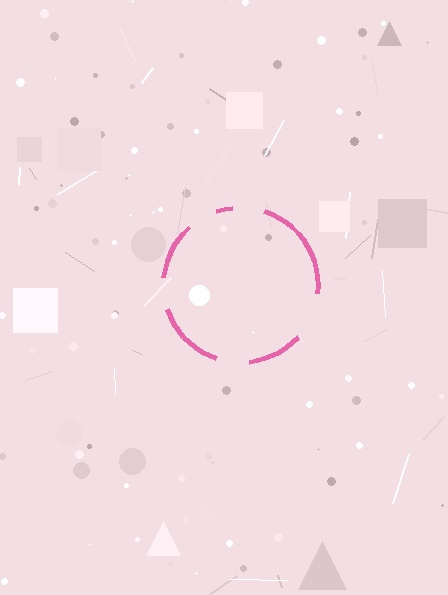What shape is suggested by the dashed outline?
The dashed outline suggests a circle.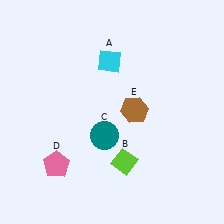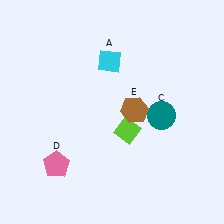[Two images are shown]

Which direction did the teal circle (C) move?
The teal circle (C) moved right.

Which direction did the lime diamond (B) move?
The lime diamond (B) moved up.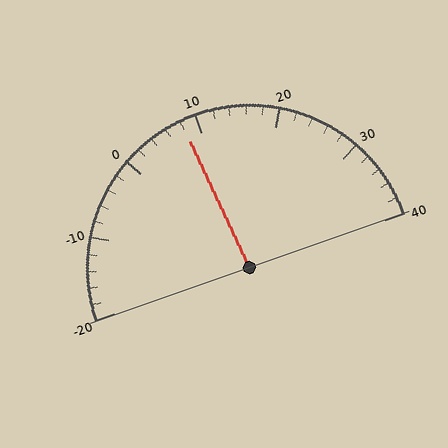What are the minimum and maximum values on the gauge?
The gauge ranges from -20 to 40.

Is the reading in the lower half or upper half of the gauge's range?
The reading is in the lower half of the range (-20 to 40).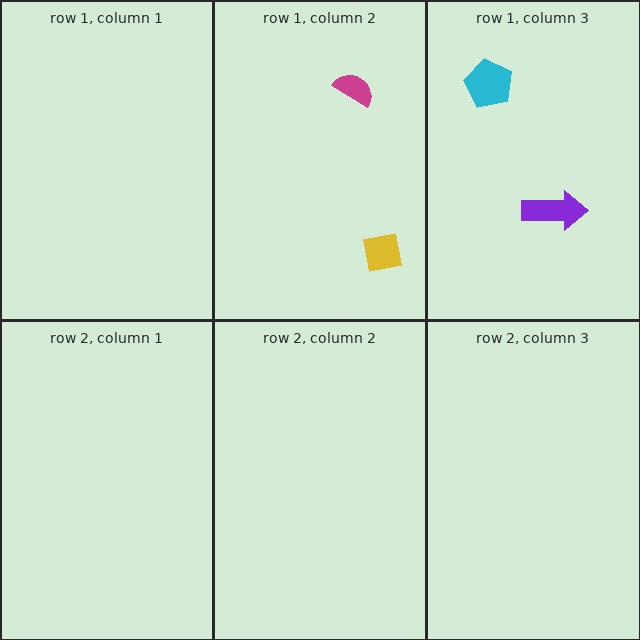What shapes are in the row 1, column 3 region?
The purple arrow, the cyan pentagon.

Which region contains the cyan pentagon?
The row 1, column 3 region.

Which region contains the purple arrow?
The row 1, column 3 region.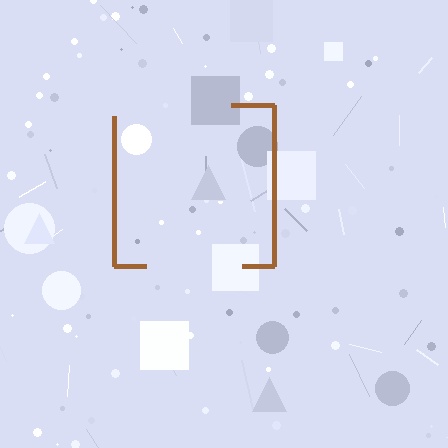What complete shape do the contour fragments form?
The contour fragments form a square.